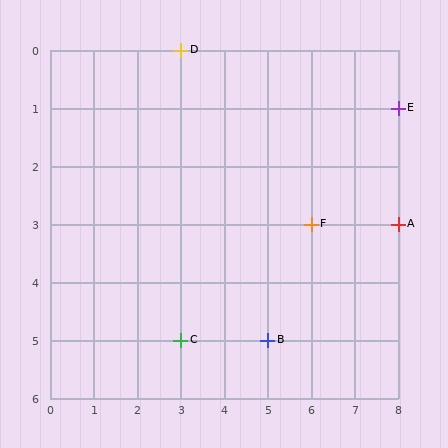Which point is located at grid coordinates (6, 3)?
Point F is at (6, 3).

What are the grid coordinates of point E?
Point E is at grid coordinates (8, 1).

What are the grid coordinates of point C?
Point C is at grid coordinates (3, 5).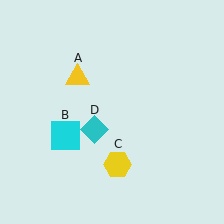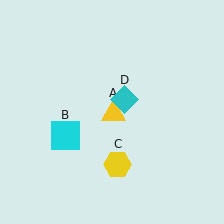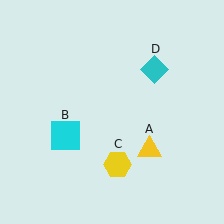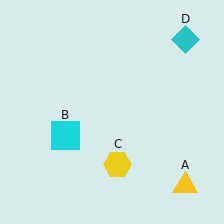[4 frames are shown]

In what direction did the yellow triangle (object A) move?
The yellow triangle (object A) moved down and to the right.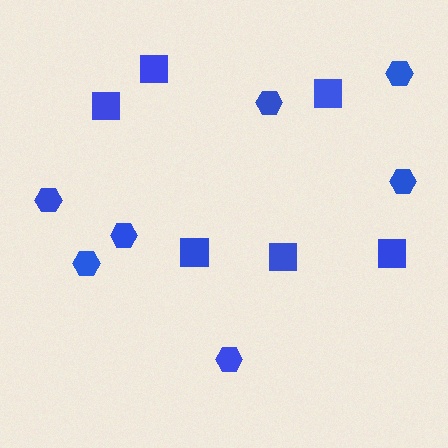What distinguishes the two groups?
There are 2 groups: one group of hexagons (7) and one group of squares (6).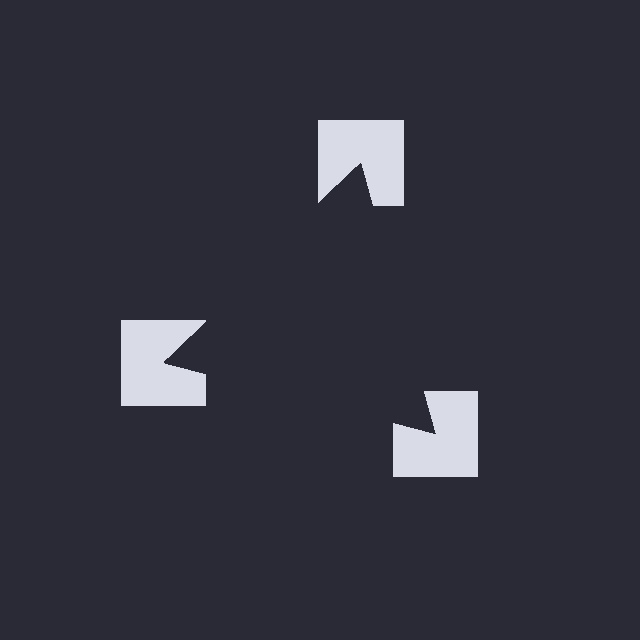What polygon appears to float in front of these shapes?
An illusory triangle — its edges are inferred from the aligned wedge cuts in the notched squares, not physically drawn.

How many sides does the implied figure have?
3 sides.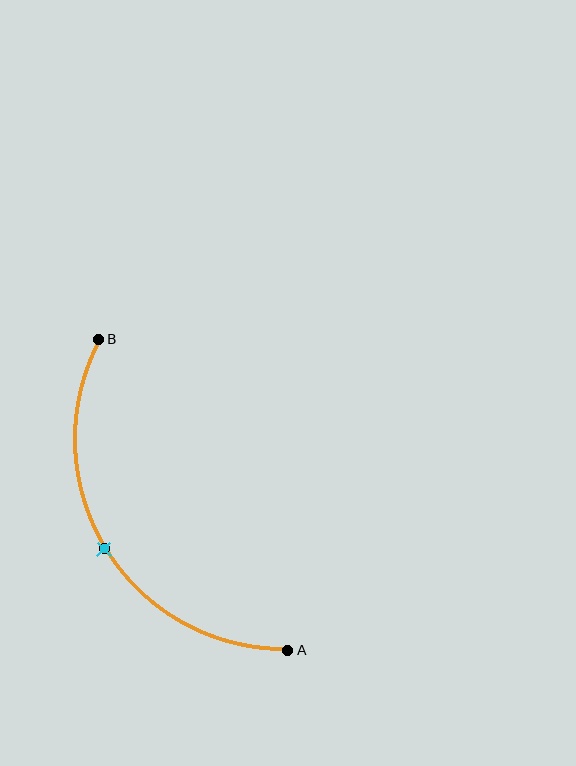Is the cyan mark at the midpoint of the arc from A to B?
Yes. The cyan mark lies on the arc at equal arc-length from both A and B — it is the arc midpoint.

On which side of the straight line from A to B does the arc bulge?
The arc bulges to the left of the straight line connecting A and B.